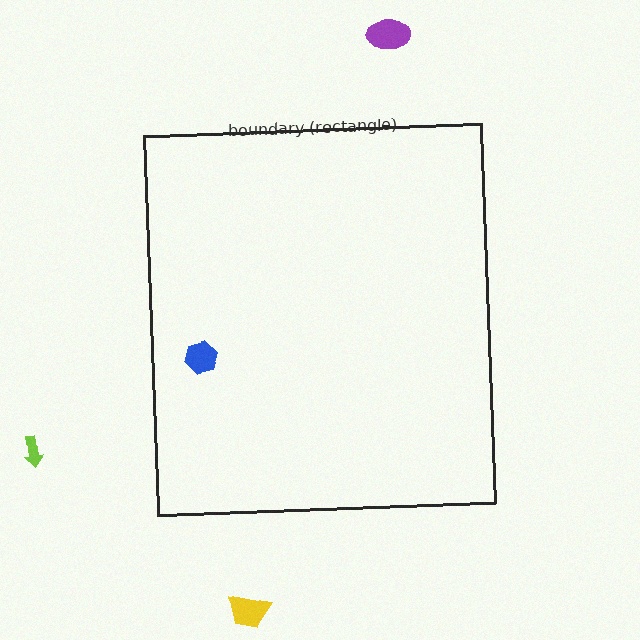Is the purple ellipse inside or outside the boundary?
Outside.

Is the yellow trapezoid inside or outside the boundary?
Outside.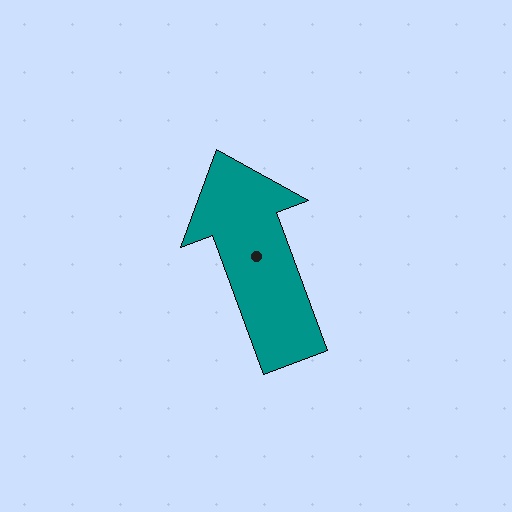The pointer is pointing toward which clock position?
Roughly 11 o'clock.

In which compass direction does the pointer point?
North.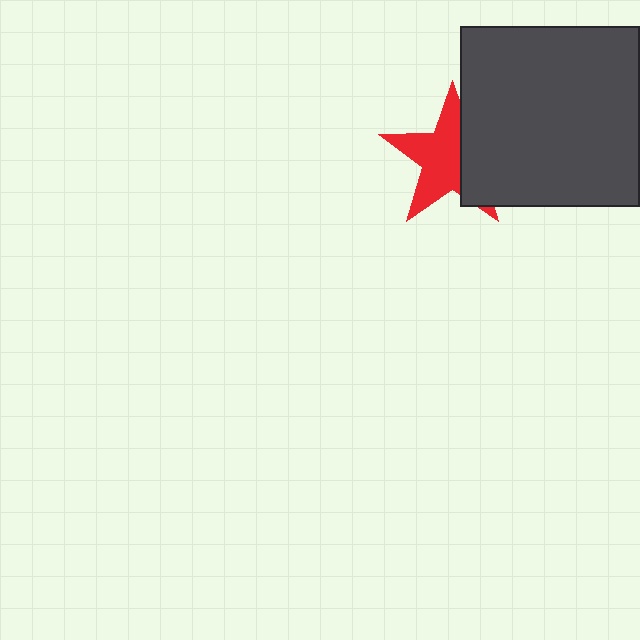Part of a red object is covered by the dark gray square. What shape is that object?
It is a star.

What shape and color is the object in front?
The object in front is a dark gray square.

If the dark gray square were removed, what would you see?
You would see the complete red star.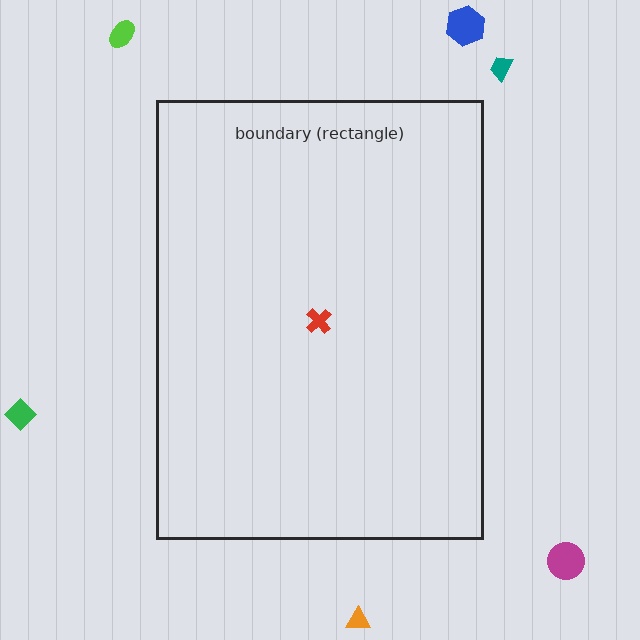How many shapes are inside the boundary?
1 inside, 6 outside.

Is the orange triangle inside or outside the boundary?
Outside.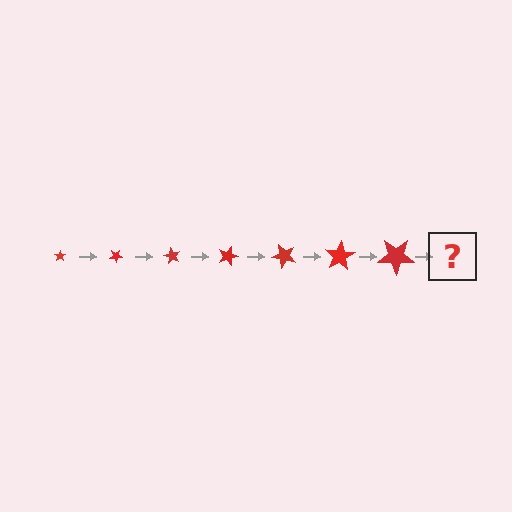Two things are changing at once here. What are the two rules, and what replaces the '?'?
The two rules are that the star grows larger each step and it rotates 30 degrees each step. The '?' should be a star, larger than the previous one and rotated 210 degrees from the start.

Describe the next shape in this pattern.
It should be a star, larger than the previous one and rotated 210 degrees from the start.